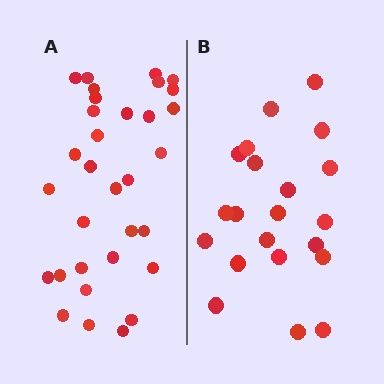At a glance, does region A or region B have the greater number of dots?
Region A (the left region) has more dots.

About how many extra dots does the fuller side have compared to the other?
Region A has roughly 12 or so more dots than region B.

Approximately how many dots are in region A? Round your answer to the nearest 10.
About 30 dots. (The exact count is 32, which rounds to 30.)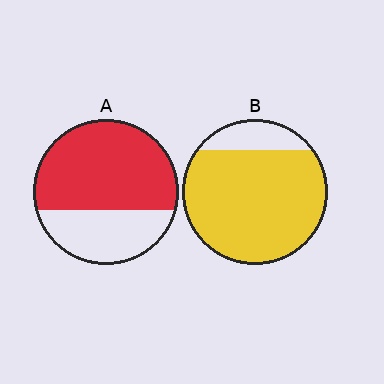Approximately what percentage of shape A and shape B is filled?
A is approximately 65% and B is approximately 85%.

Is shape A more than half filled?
Yes.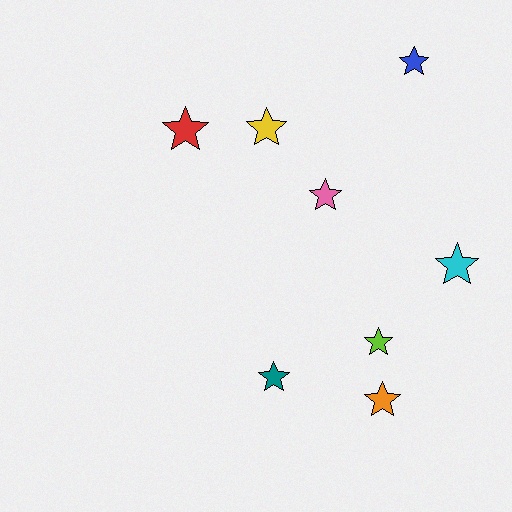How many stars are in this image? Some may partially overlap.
There are 8 stars.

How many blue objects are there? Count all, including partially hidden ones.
There is 1 blue object.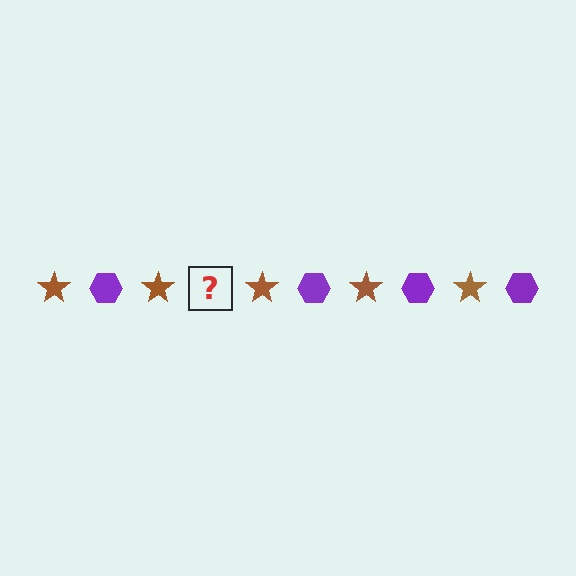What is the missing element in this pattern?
The missing element is a purple hexagon.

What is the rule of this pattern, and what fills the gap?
The rule is that the pattern alternates between brown star and purple hexagon. The gap should be filled with a purple hexagon.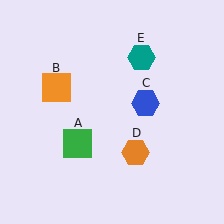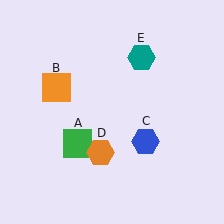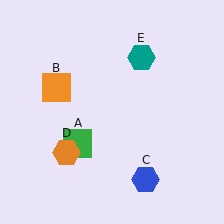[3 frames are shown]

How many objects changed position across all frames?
2 objects changed position: blue hexagon (object C), orange hexagon (object D).